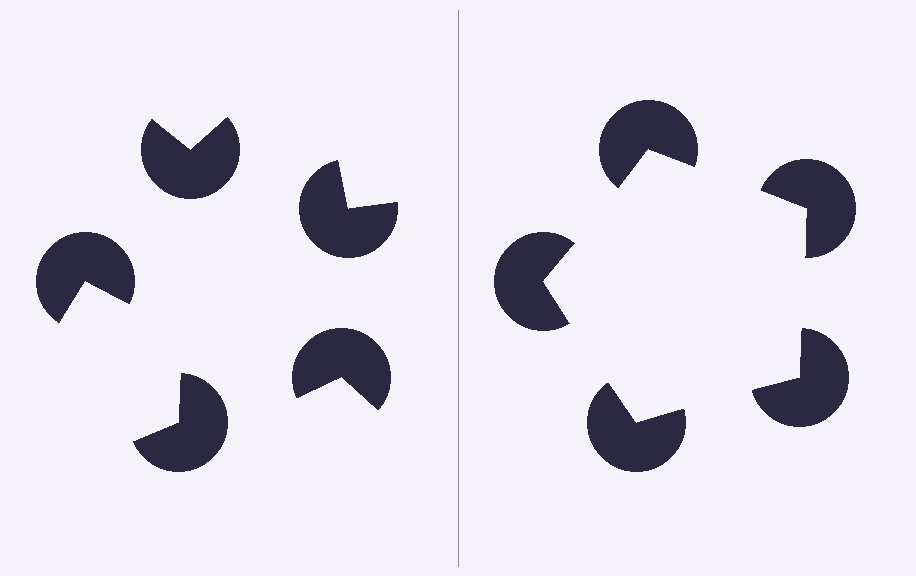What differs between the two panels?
The pac-man discs are positioned identically on both sides; only the wedge orientations differ. On the right they align to a pentagon; on the left they are misaligned.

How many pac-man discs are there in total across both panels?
10 — 5 on each side.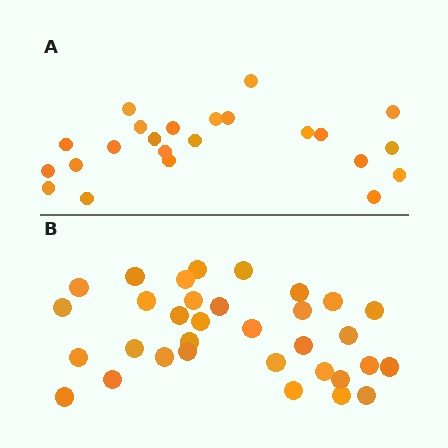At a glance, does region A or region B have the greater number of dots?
Region B (the bottom region) has more dots.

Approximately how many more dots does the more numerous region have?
Region B has roughly 10 or so more dots than region A.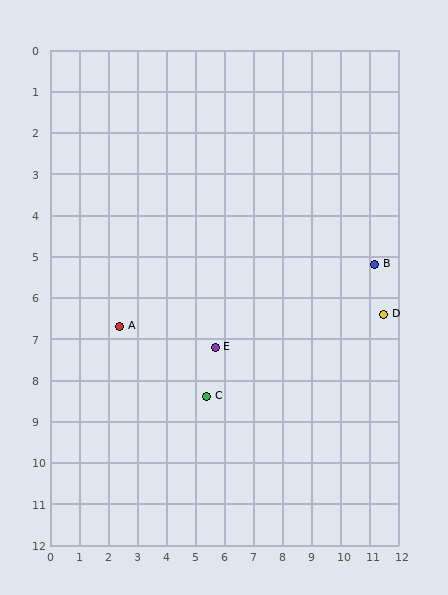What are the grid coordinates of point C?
Point C is at approximately (5.4, 8.4).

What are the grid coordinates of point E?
Point E is at approximately (5.7, 7.2).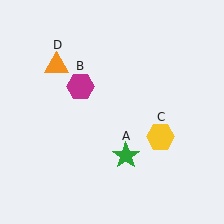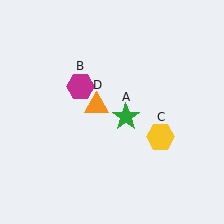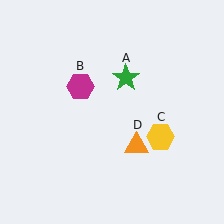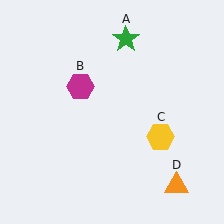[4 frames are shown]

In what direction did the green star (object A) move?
The green star (object A) moved up.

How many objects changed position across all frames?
2 objects changed position: green star (object A), orange triangle (object D).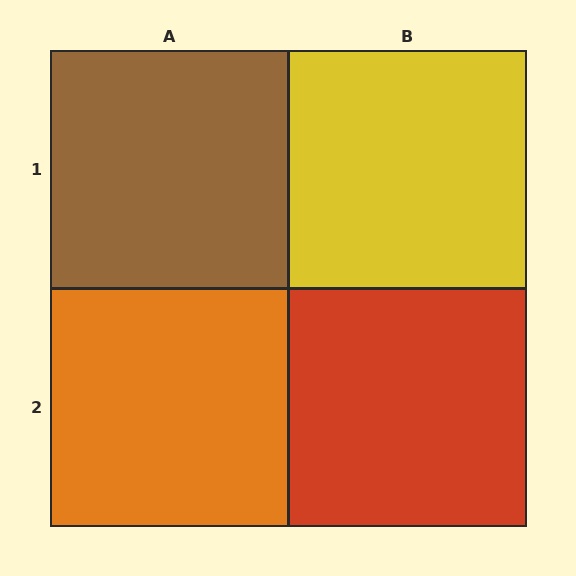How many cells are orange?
1 cell is orange.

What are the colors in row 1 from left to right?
Brown, yellow.